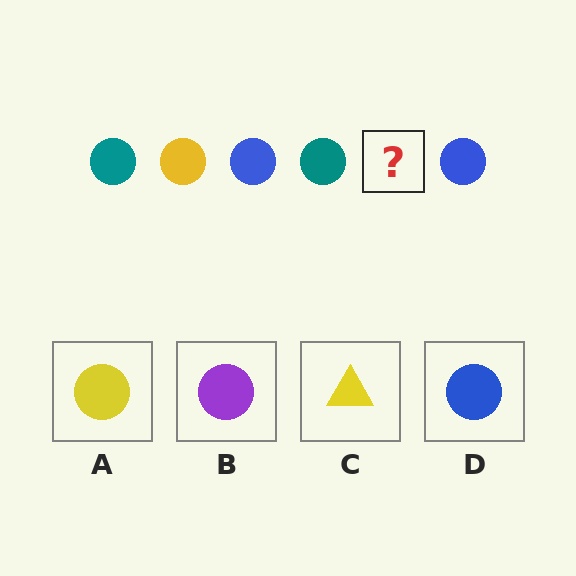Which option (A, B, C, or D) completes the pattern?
A.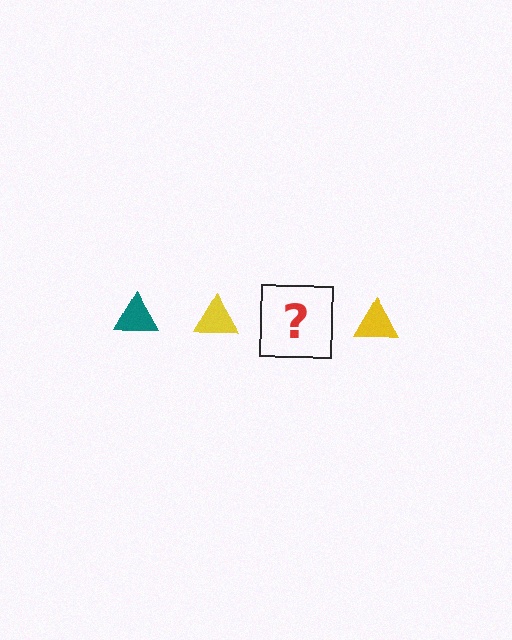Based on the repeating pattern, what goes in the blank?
The blank should be a teal triangle.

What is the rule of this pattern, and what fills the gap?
The rule is that the pattern cycles through teal, yellow triangles. The gap should be filled with a teal triangle.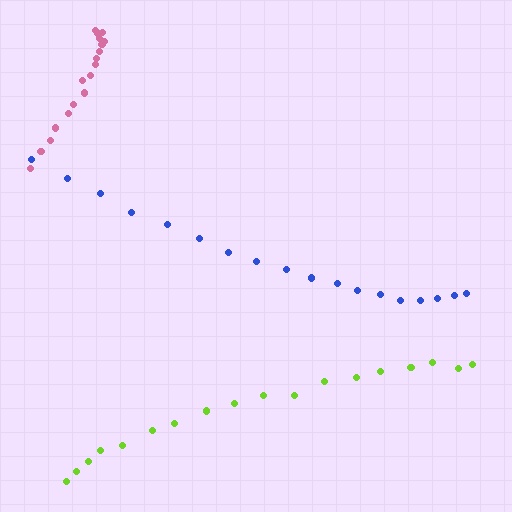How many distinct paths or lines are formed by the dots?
There are 3 distinct paths.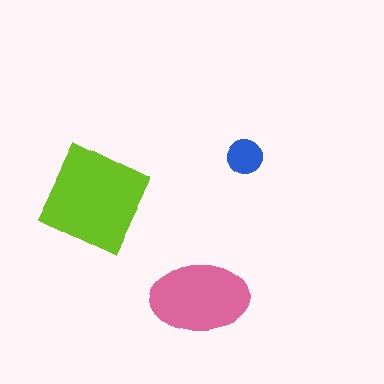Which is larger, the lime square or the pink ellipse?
The lime square.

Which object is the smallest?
The blue circle.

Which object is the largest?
The lime square.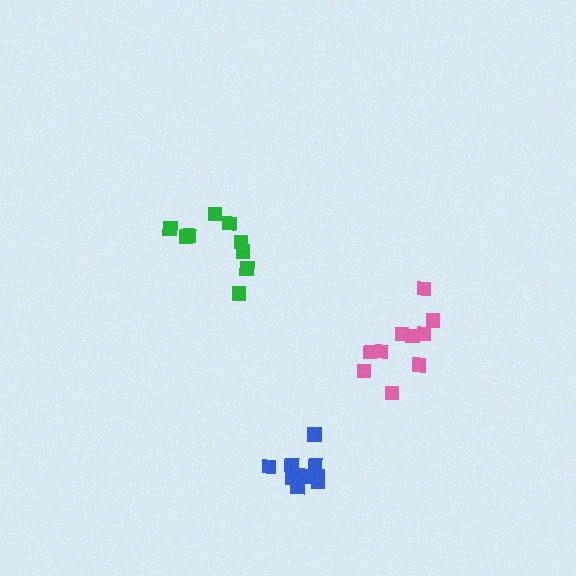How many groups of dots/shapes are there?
There are 3 groups.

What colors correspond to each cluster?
The clusters are colored: green, pink, blue.